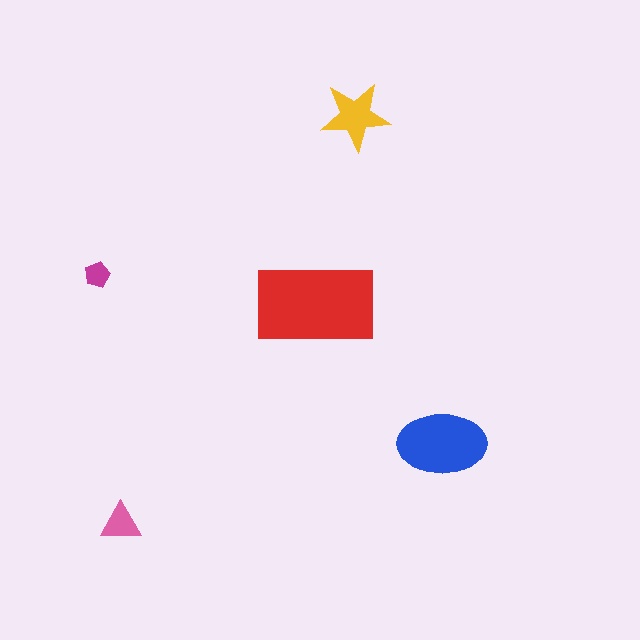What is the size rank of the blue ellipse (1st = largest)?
2nd.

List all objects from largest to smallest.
The red rectangle, the blue ellipse, the yellow star, the pink triangle, the magenta pentagon.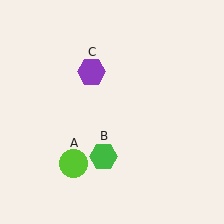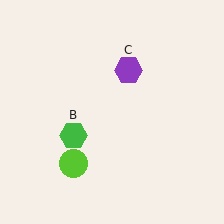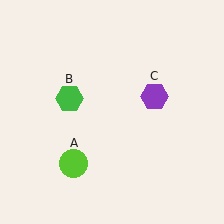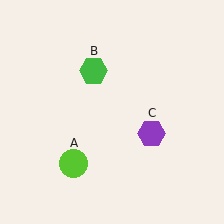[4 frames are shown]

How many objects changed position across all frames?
2 objects changed position: green hexagon (object B), purple hexagon (object C).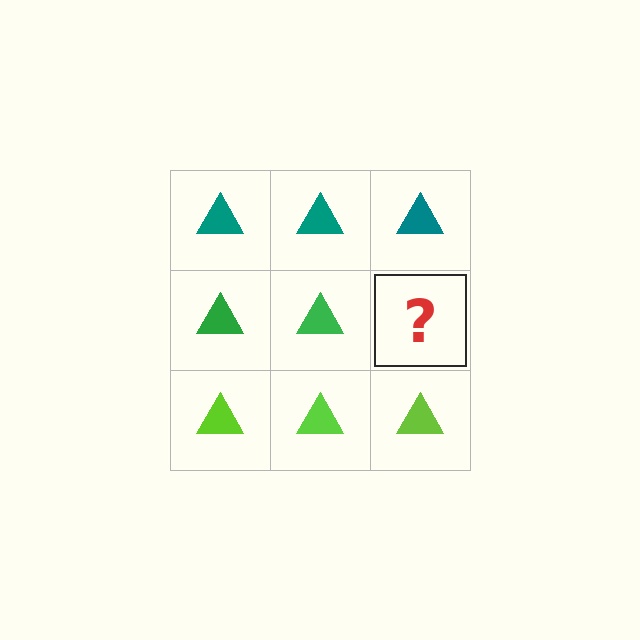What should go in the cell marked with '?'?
The missing cell should contain a green triangle.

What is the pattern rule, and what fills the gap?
The rule is that each row has a consistent color. The gap should be filled with a green triangle.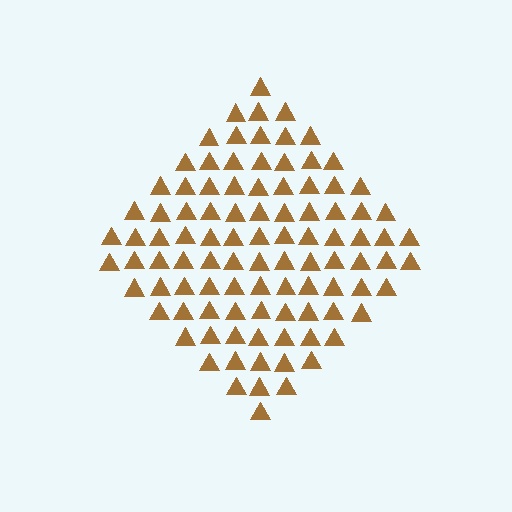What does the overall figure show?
The overall figure shows a diamond.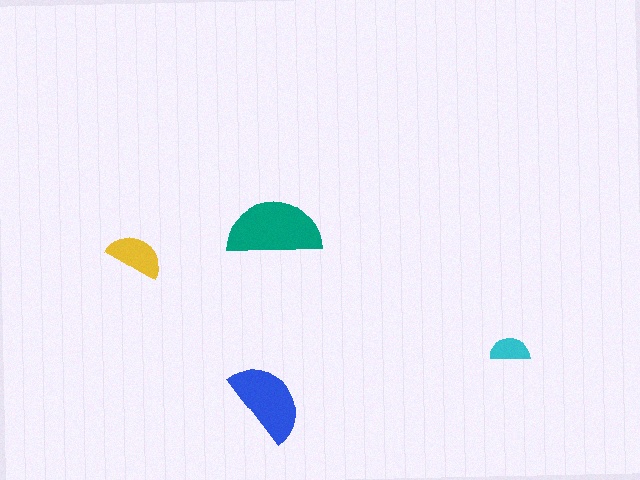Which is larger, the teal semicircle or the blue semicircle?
The teal one.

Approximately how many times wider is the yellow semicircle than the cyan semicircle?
About 1.5 times wider.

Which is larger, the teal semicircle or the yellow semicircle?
The teal one.